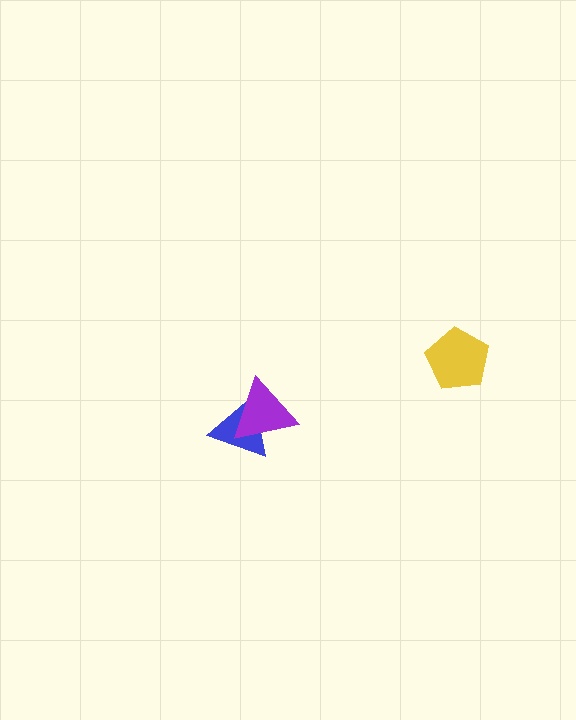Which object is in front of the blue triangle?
The purple triangle is in front of the blue triangle.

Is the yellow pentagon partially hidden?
No, no other shape covers it.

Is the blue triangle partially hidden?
Yes, it is partially covered by another shape.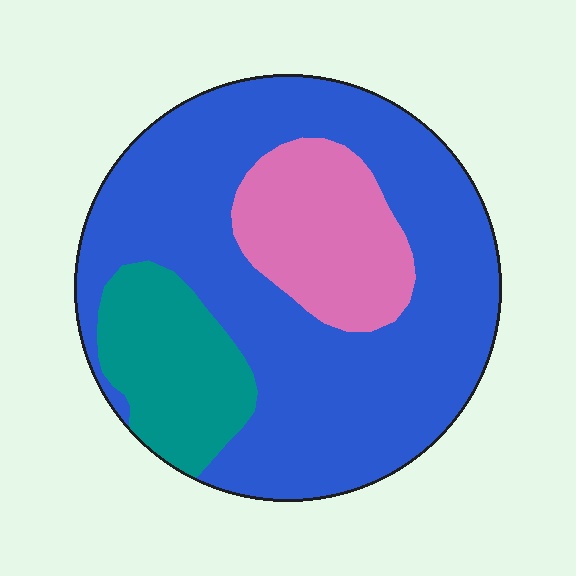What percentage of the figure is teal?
Teal takes up less than a sixth of the figure.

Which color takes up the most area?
Blue, at roughly 65%.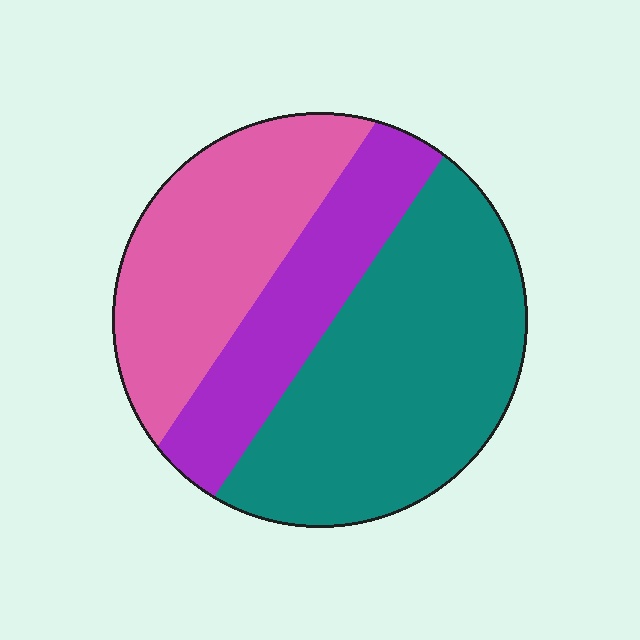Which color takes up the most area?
Teal, at roughly 45%.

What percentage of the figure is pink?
Pink takes up about one third (1/3) of the figure.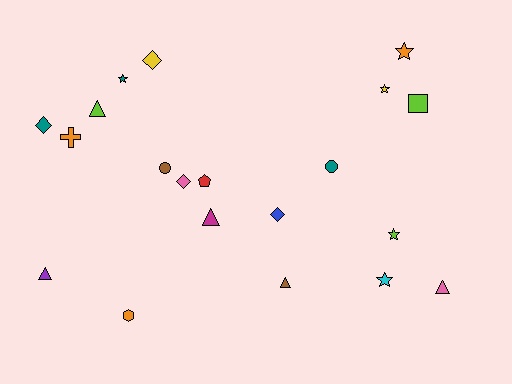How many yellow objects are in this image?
There are 2 yellow objects.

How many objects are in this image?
There are 20 objects.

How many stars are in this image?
There are 5 stars.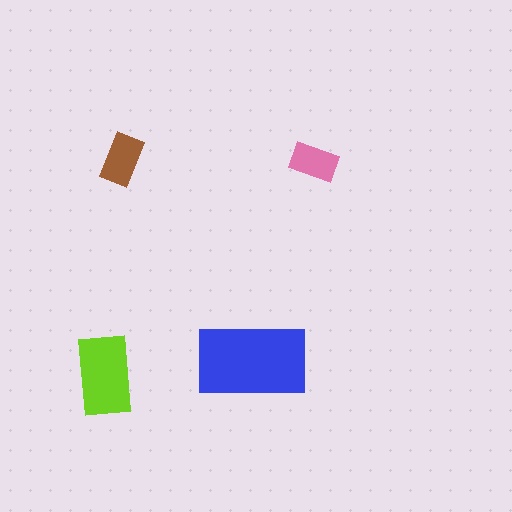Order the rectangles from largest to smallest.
the blue one, the lime one, the brown one, the pink one.